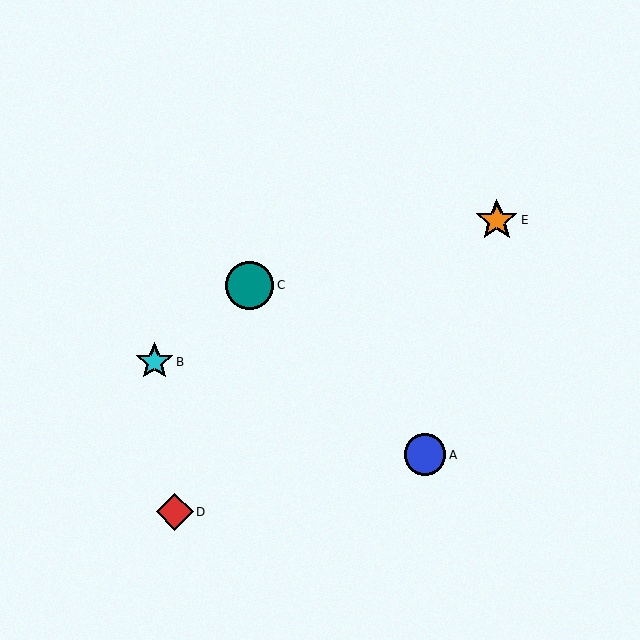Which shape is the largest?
The teal circle (labeled C) is the largest.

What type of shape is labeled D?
Shape D is a red diamond.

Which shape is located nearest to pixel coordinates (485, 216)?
The orange star (labeled E) at (497, 220) is nearest to that location.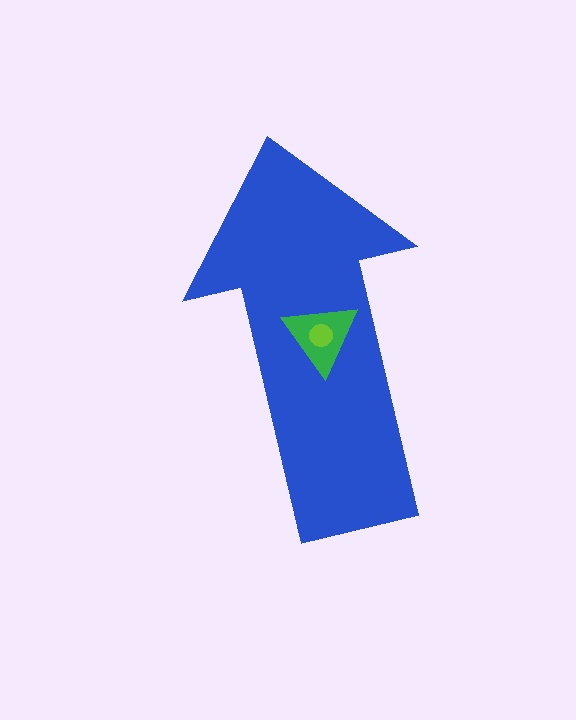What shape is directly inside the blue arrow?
The green triangle.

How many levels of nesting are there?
3.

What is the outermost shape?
The blue arrow.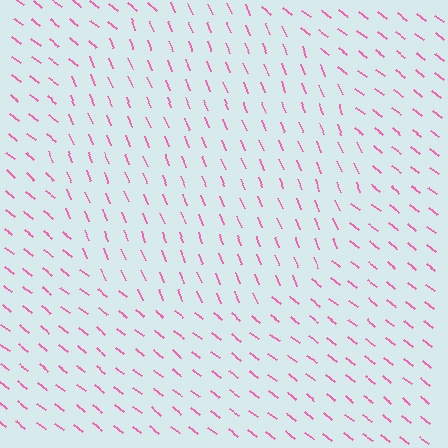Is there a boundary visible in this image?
Yes, there is a texture boundary formed by a change in line orientation.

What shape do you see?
I see a circle.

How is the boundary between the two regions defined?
The boundary is defined purely by a change in line orientation (approximately 30 degrees difference). All lines are the same color and thickness.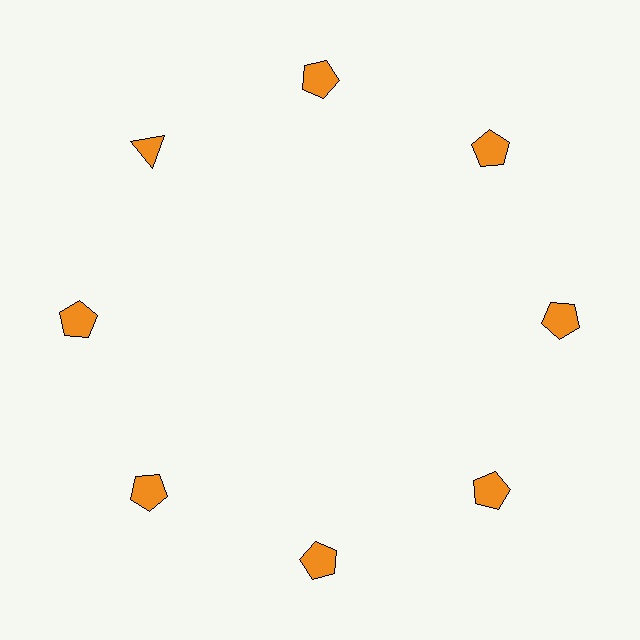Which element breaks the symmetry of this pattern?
The orange triangle at roughly the 10 o'clock position breaks the symmetry. All other shapes are orange pentagons.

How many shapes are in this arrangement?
There are 8 shapes arranged in a ring pattern.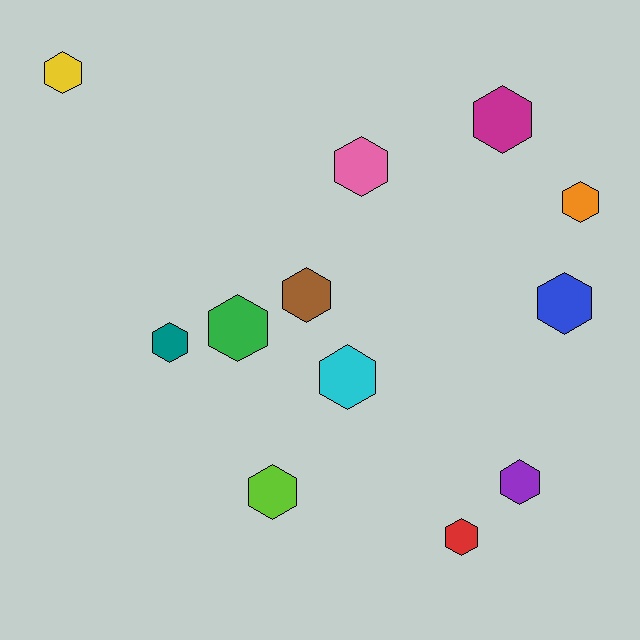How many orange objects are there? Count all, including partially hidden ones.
There is 1 orange object.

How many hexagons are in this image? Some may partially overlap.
There are 12 hexagons.